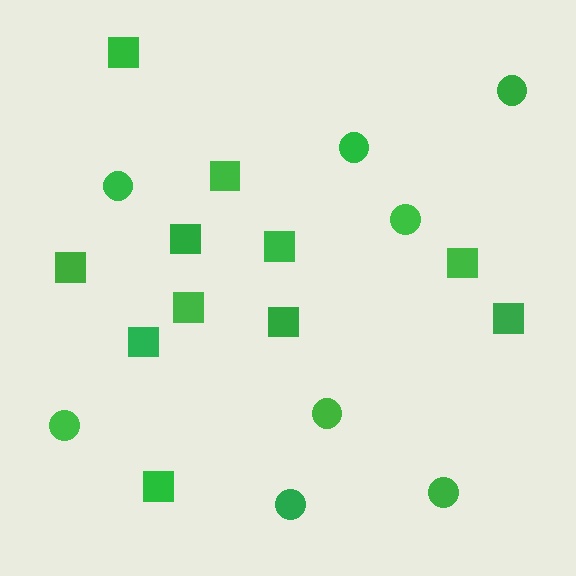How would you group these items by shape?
There are 2 groups: one group of squares (11) and one group of circles (8).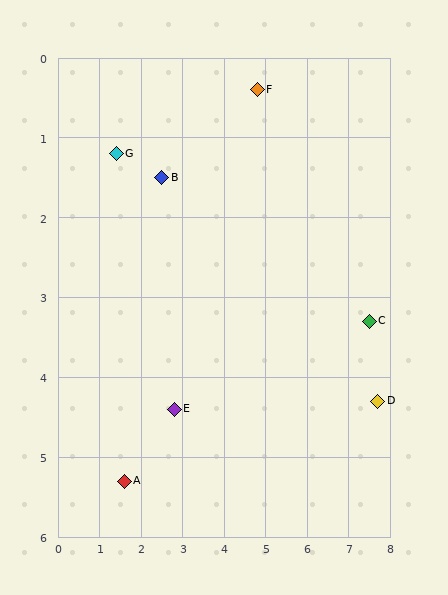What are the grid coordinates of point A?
Point A is at approximately (1.6, 5.3).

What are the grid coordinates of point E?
Point E is at approximately (2.8, 4.4).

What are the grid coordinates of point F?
Point F is at approximately (4.8, 0.4).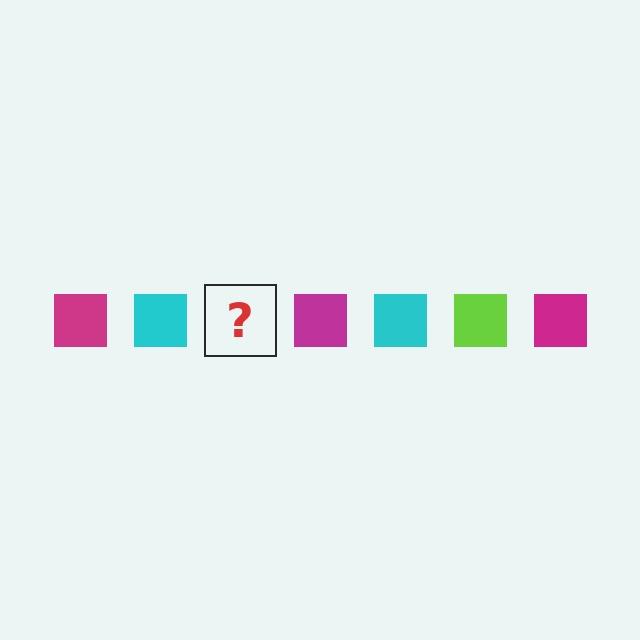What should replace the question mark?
The question mark should be replaced with a lime square.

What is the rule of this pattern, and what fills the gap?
The rule is that the pattern cycles through magenta, cyan, lime squares. The gap should be filled with a lime square.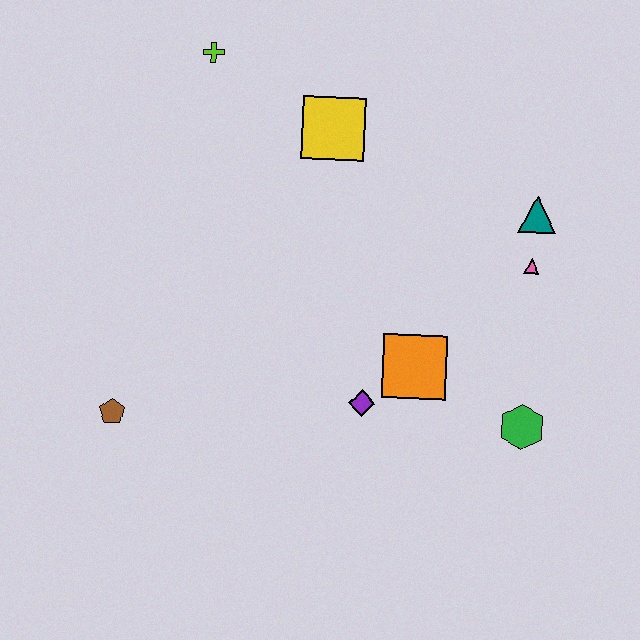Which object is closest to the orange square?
The purple diamond is closest to the orange square.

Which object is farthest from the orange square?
The lime cross is farthest from the orange square.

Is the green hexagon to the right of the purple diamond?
Yes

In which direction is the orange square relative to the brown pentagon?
The orange square is to the right of the brown pentagon.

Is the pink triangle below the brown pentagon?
No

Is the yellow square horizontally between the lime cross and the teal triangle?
Yes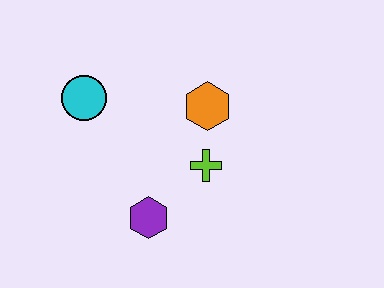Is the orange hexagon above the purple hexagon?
Yes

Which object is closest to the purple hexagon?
The lime cross is closest to the purple hexagon.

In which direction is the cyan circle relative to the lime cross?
The cyan circle is to the left of the lime cross.